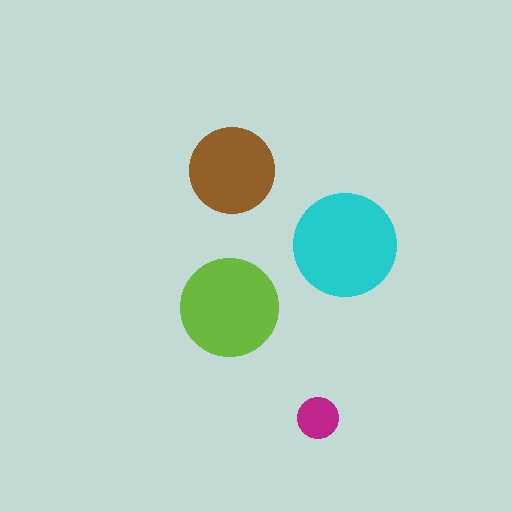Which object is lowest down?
The magenta circle is bottommost.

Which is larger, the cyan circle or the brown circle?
The cyan one.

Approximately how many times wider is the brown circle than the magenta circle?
About 2 times wider.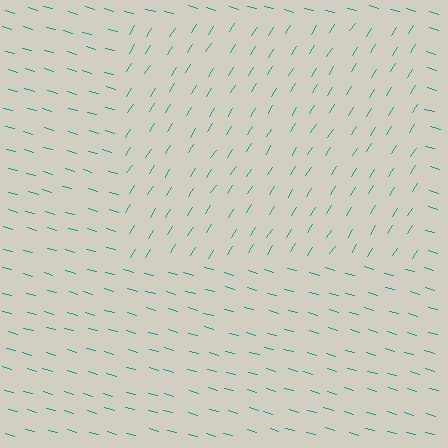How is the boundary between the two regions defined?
The boundary is defined purely by a change in line orientation (approximately 73 degrees difference). All lines are the same color and thickness.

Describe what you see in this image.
The image is filled with small teal line segments. A rectangle region in the image has lines oriented differently from the surrounding lines, creating a visible texture boundary.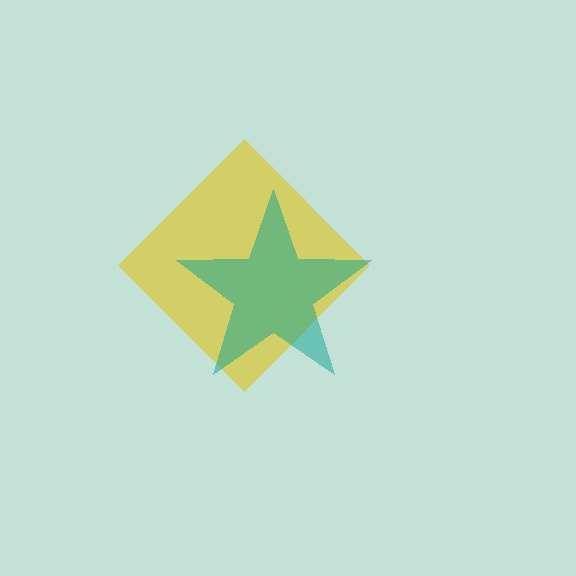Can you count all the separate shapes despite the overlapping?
Yes, there are 2 separate shapes.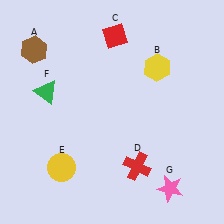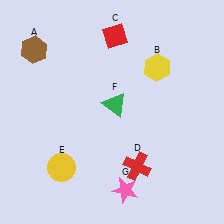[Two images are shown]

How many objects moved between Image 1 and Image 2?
2 objects moved between the two images.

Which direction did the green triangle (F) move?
The green triangle (F) moved right.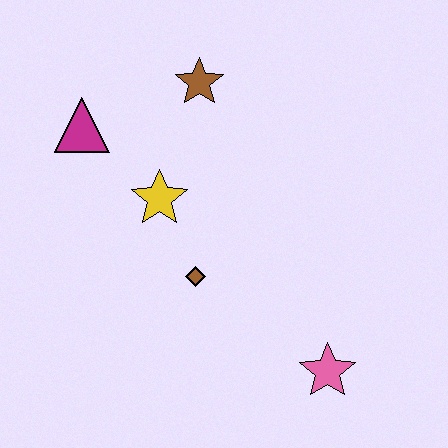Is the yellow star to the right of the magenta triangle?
Yes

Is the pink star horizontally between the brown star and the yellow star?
No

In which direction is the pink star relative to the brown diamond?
The pink star is to the right of the brown diamond.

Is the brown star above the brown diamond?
Yes